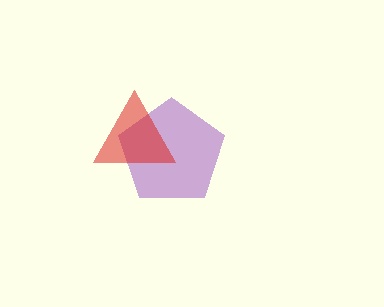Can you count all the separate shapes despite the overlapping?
Yes, there are 2 separate shapes.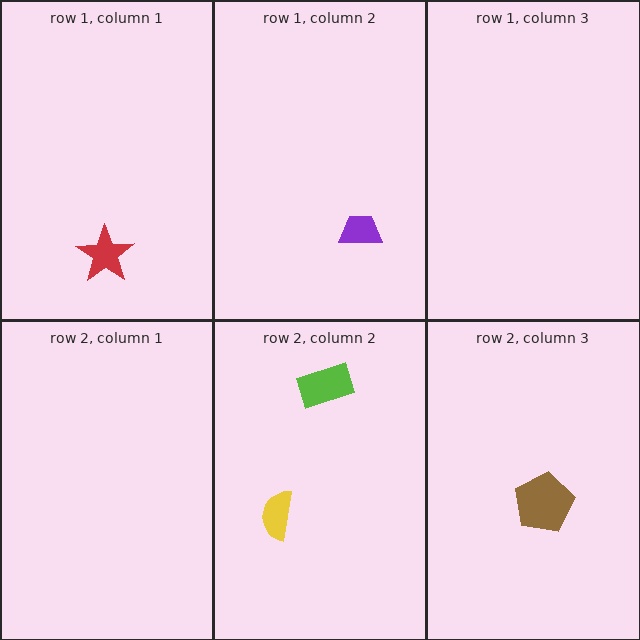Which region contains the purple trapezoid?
The row 1, column 2 region.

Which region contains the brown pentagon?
The row 2, column 3 region.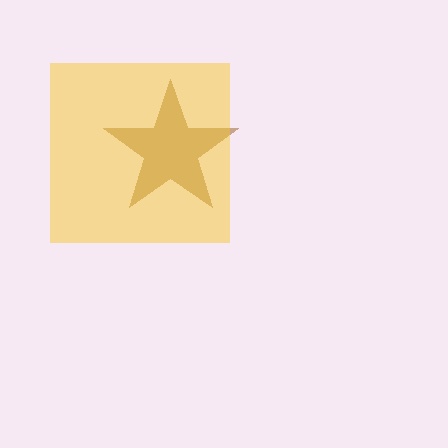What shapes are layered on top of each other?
The layered shapes are: a brown star, a yellow square.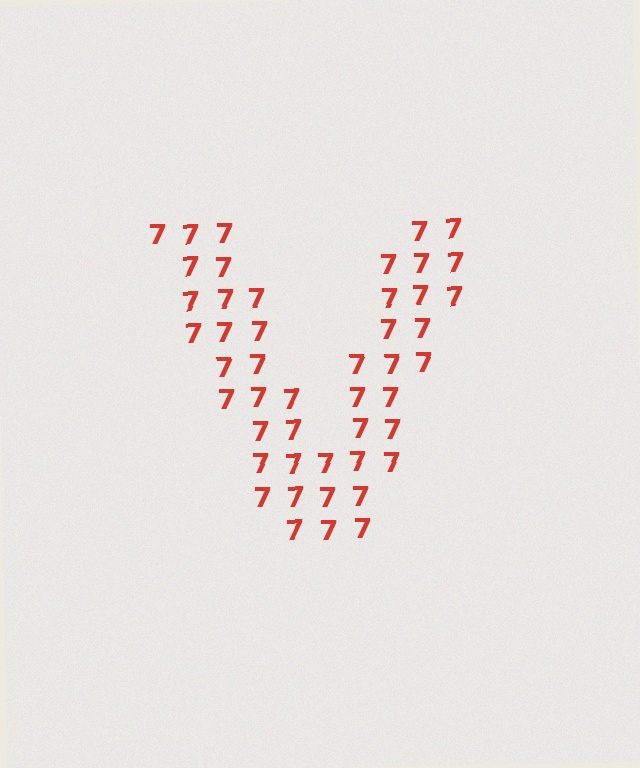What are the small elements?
The small elements are digit 7's.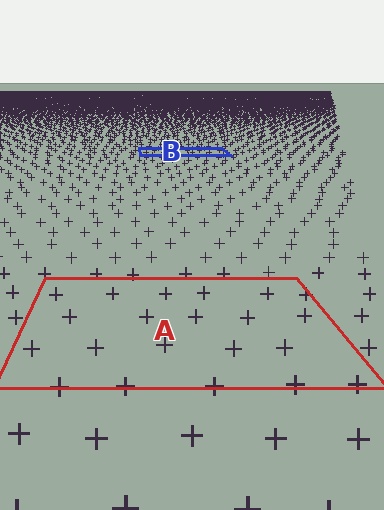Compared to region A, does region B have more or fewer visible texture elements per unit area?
Region B has more texture elements per unit area — they are packed more densely because it is farther away.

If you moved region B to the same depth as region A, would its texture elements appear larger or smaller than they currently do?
They would appear larger. At a closer depth, the same texture elements are projected at a bigger on-screen size.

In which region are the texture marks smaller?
The texture marks are smaller in region B, because it is farther away.